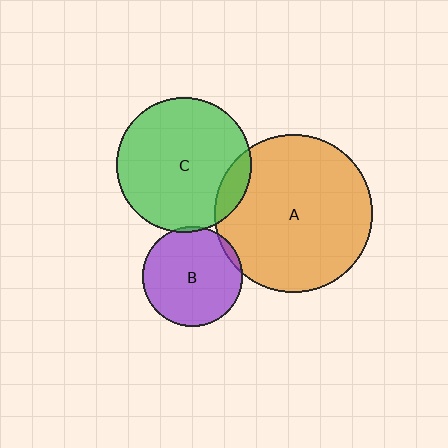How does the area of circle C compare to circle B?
Approximately 1.8 times.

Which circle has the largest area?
Circle A (orange).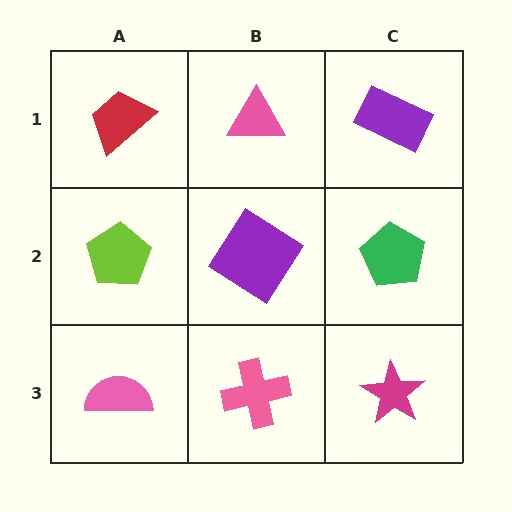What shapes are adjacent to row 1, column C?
A green pentagon (row 2, column C), a pink triangle (row 1, column B).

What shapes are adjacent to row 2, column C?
A purple rectangle (row 1, column C), a magenta star (row 3, column C), a purple diamond (row 2, column B).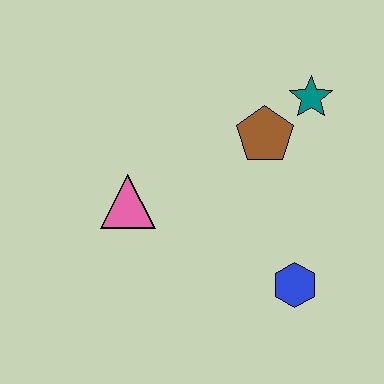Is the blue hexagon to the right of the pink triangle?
Yes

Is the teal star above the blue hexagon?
Yes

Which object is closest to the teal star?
The brown pentagon is closest to the teal star.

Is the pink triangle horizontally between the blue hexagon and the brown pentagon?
No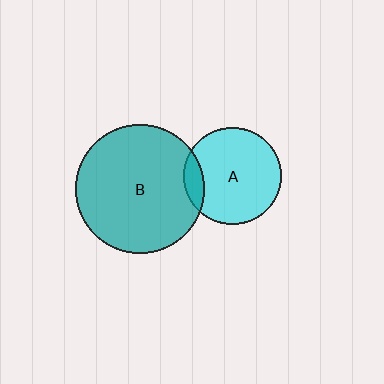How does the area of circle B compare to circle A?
Approximately 1.7 times.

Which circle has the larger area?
Circle B (teal).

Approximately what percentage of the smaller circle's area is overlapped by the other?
Approximately 10%.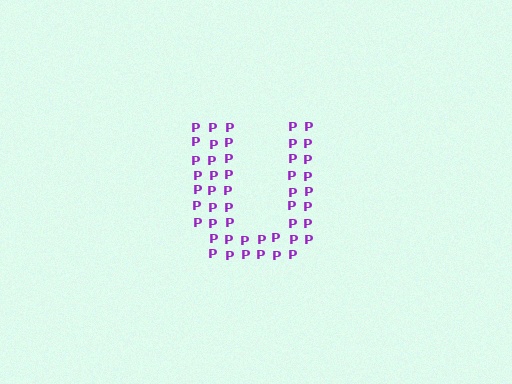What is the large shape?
The large shape is the letter U.